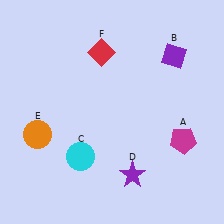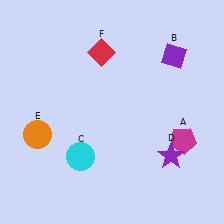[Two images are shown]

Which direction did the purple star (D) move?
The purple star (D) moved right.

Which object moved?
The purple star (D) moved right.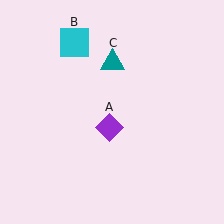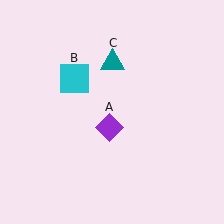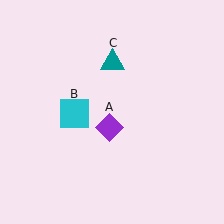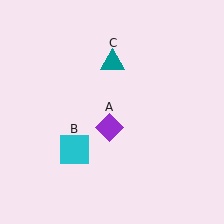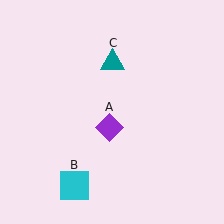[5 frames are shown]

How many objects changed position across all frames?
1 object changed position: cyan square (object B).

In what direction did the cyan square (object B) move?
The cyan square (object B) moved down.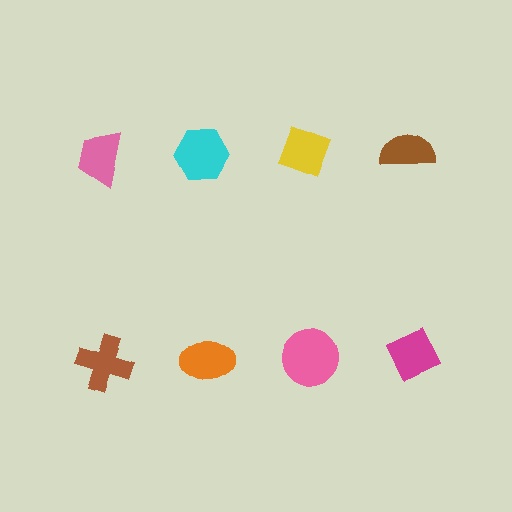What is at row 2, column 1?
A brown cross.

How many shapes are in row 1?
4 shapes.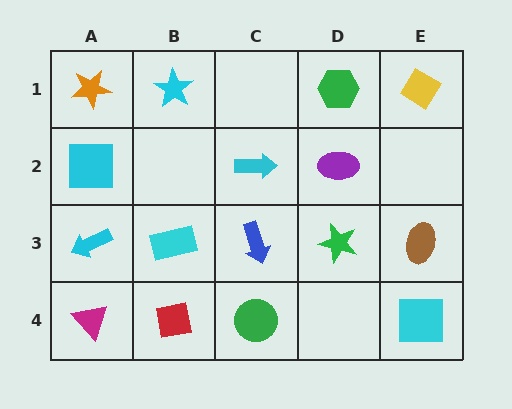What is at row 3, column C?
A blue arrow.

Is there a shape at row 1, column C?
No, that cell is empty.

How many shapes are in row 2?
3 shapes.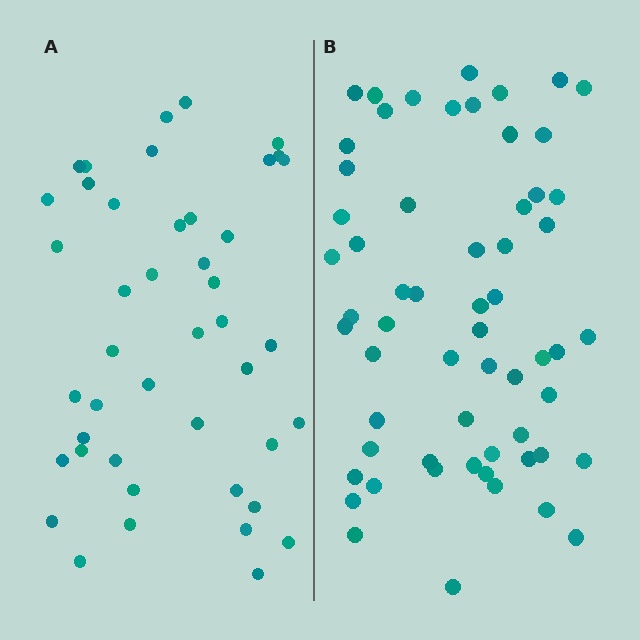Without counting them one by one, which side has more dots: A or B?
Region B (the right region) has more dots.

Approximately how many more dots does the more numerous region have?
Region B has approximately 15 more dots than region A.